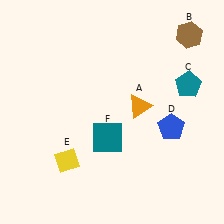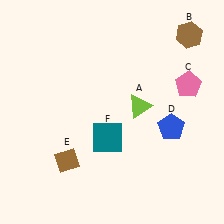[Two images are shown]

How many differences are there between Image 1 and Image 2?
There are 3 differences between the two images.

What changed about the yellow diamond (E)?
In Image 1, E is yellow. In Image 2, it changed to brown.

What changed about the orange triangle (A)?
In Image 1, A is orange. In Image 2, it changed to lime.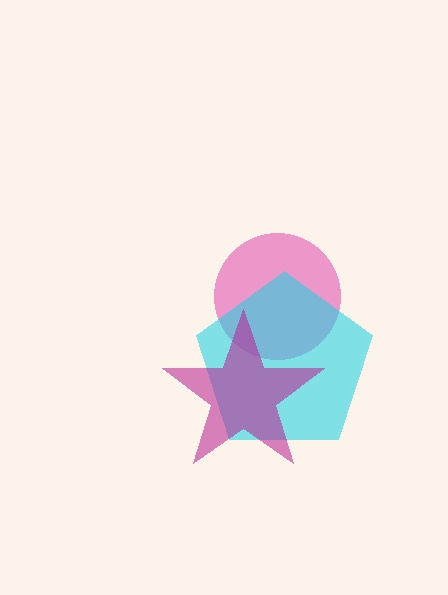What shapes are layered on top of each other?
The layered shapes are: a pink circle, a cyan pentagon, a magenta star.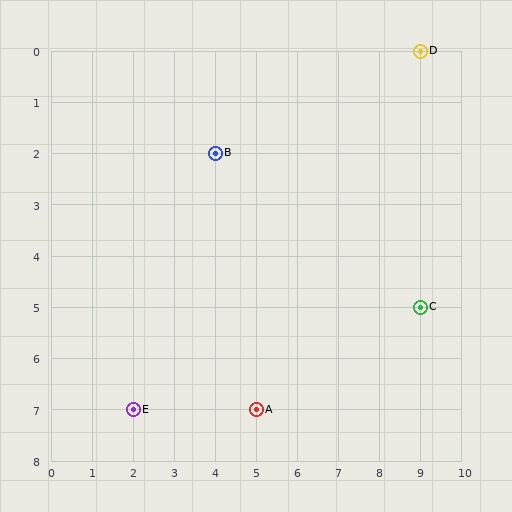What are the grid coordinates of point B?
Point B is at grid coordinates (4, 2).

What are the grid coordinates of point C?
Point C is at grid coordinates (9, 5).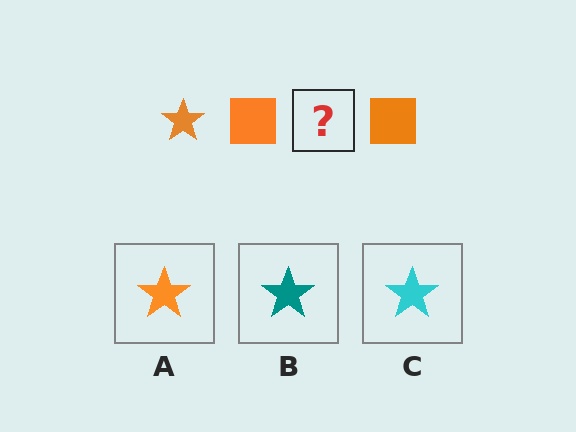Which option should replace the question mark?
Option A.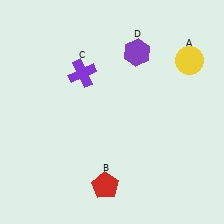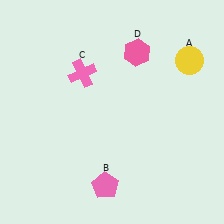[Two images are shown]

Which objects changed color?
B changed from red to pink. C changed from purple to pink. D changed from purple to pink.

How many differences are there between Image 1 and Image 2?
There are 3 differences between the two images.